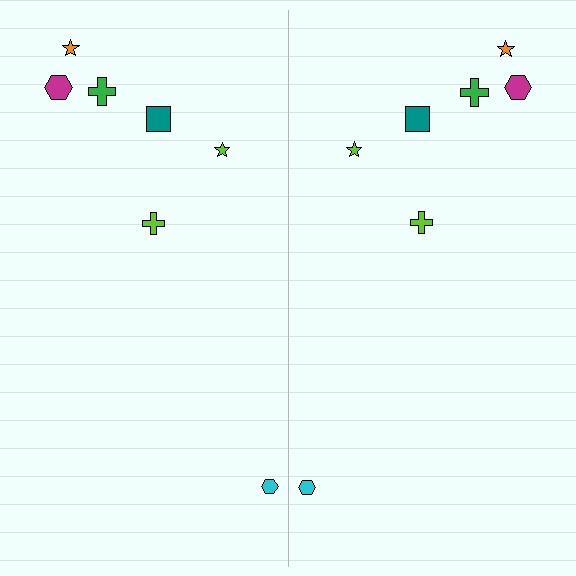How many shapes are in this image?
There are 14 shapes in this image.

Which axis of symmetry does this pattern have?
The pattern has a vertical axis of symmetry running through the center of the image.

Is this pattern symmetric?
Yes, this pattern has bilateral (reflection) symmetry.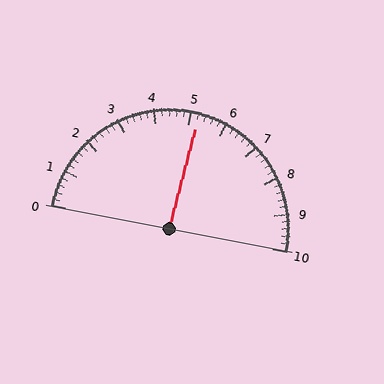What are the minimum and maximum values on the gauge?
The gauge ranges from 0 to 10.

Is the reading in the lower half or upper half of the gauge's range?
The reading is in the upper half of the range (0 to 10).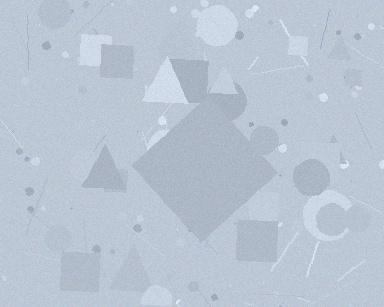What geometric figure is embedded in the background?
A diamond is embedded in the background.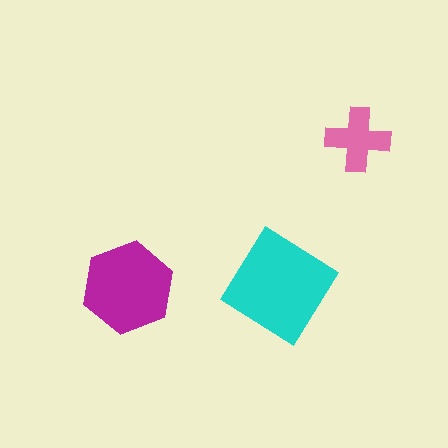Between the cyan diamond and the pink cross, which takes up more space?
The cyan diamond.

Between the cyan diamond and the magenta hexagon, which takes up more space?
The cyan diamond.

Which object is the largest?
The cyan diamond.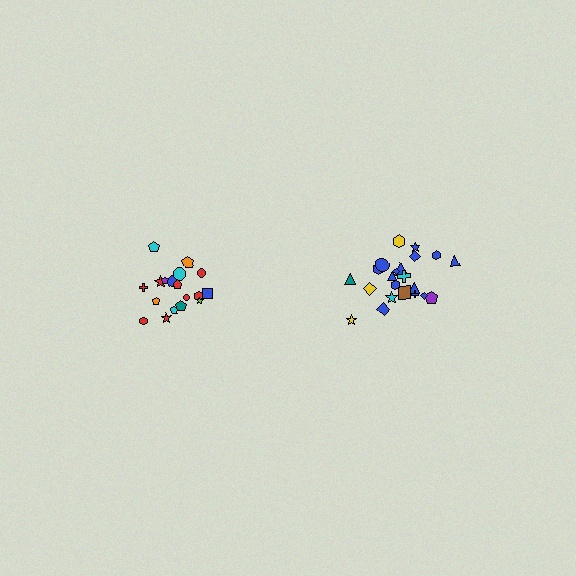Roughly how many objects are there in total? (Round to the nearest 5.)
Roughly 40 objects in total.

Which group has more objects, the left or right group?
The right group.